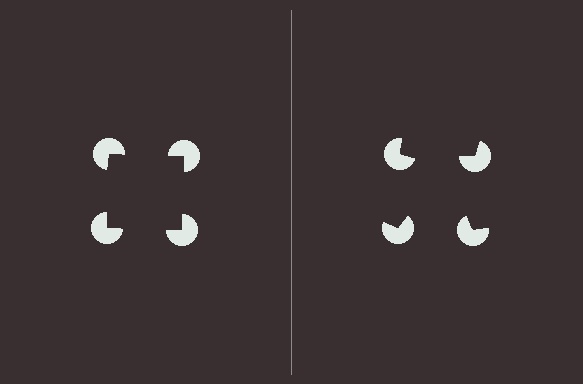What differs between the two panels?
The pac-man discs are positioned identically on both sides; only the wedge orientations differ. On the left they align to a square; on the right they are misaligned.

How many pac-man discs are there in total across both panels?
8 — 4 on each side.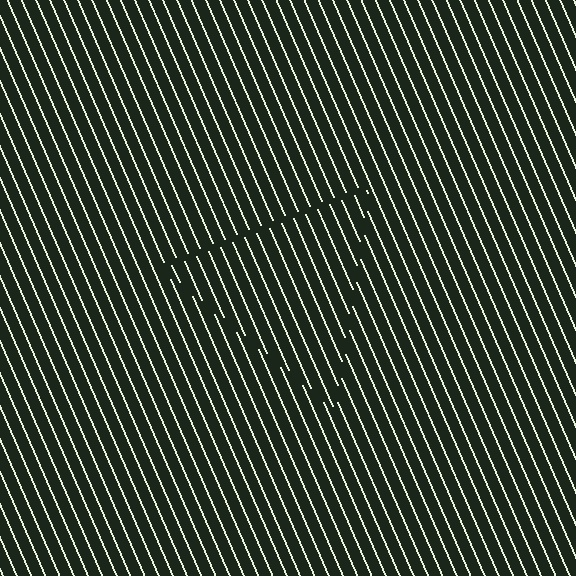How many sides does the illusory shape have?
3 sides — the line-ends trace a triangle.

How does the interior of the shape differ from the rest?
The interior of the shape contains the same grating, shifted by half a period — the contour is defined by the phase discontinuity where line-ends from the inner and outer gratings abut.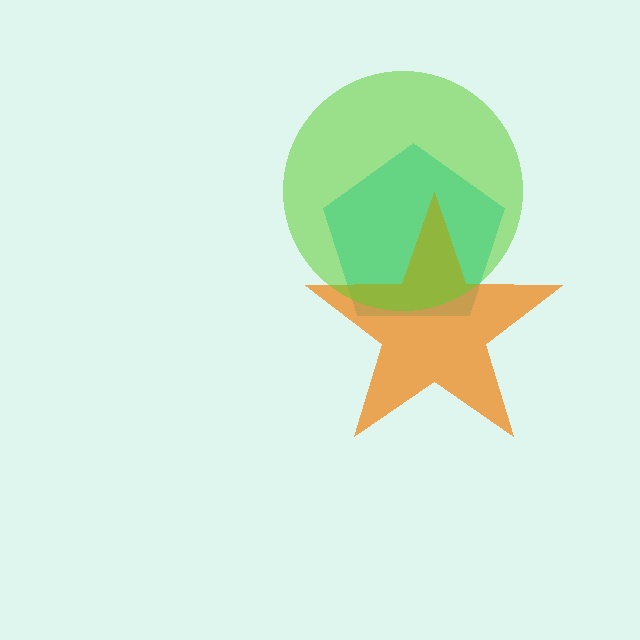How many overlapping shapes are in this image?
There are 3 overlapping shapes in the image.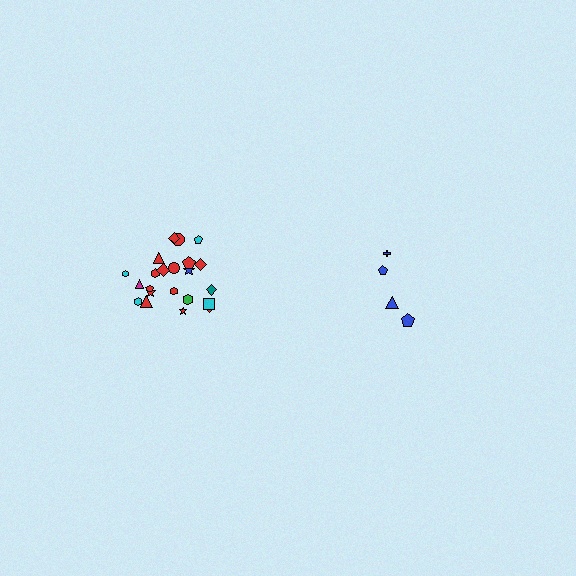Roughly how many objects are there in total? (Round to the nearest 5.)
Roughly 25 objects in total.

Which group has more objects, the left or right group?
The left group.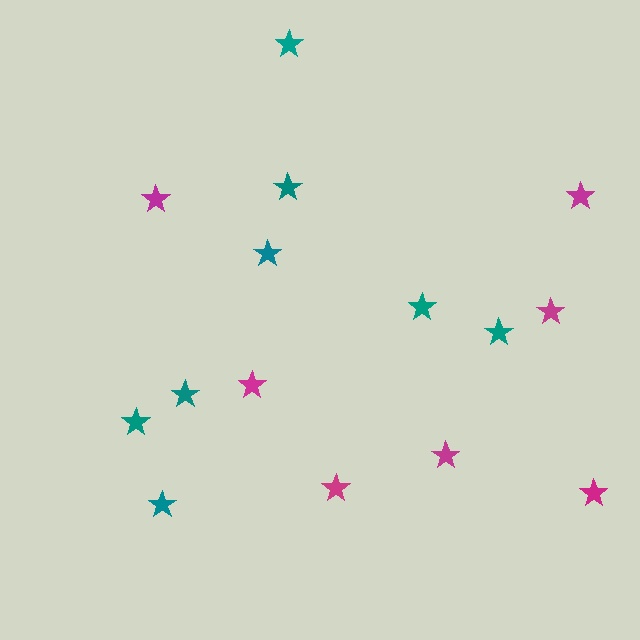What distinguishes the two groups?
There are 2 groups: one group of teal stars (8) and one group of magenta stars (7).